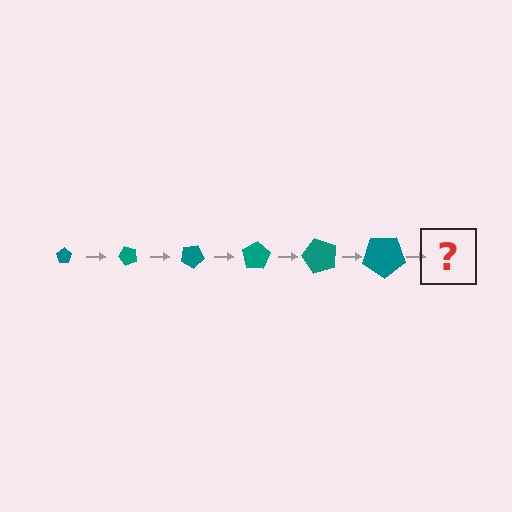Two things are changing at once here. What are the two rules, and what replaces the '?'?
The two rules are that the pentagon grows larger each step and it rotates 50 degrees each step. The '?' should be a pentagon, larger than the previous one and rotated 300 degrees from the start.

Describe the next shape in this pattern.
It should be a pentagon, larger than the previous one and rotated 300 degrees from the start.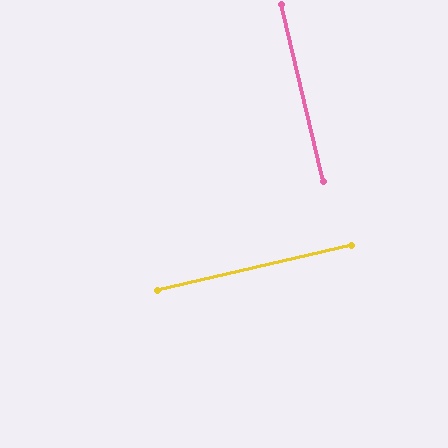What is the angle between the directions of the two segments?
Approximately 90 degrees.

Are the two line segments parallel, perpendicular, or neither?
Perpendicular — they meet at approximately 90°.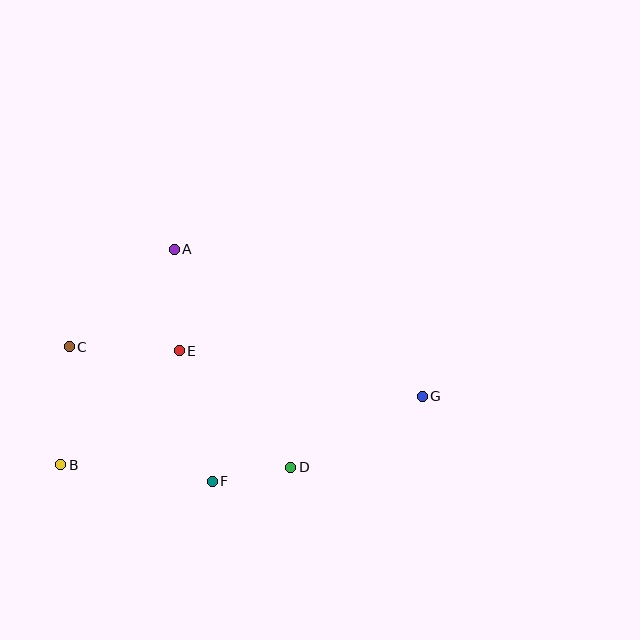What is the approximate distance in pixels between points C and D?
The distance between C and D is approximately 252 pixels.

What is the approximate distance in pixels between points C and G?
The distance between C and G is approximately 357 pixels.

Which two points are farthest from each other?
Points B and G are farthest from each other.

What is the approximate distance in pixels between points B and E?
The distance between B and E is approximately 164 pixels.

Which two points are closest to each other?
Points D and F are closest to each other.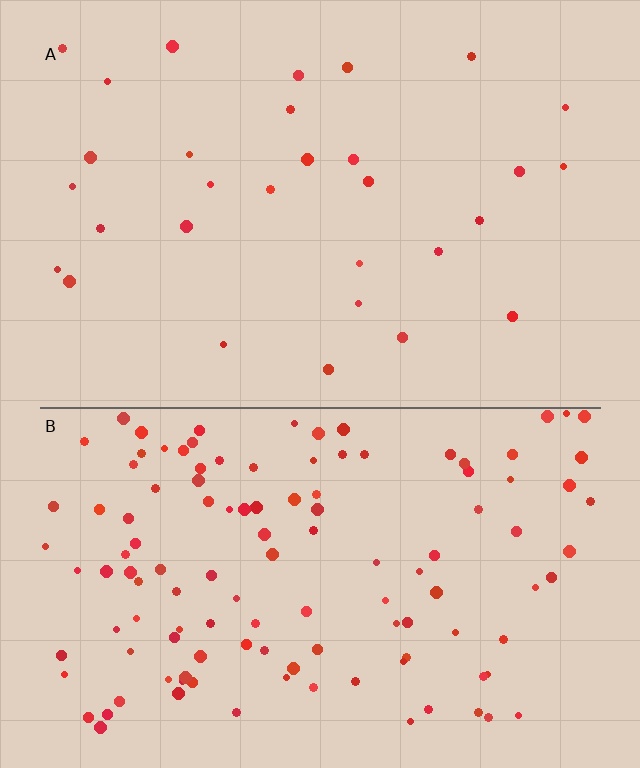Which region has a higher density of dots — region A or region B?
B (the bottom).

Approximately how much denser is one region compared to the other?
Approximately 4.0× — region B over region A.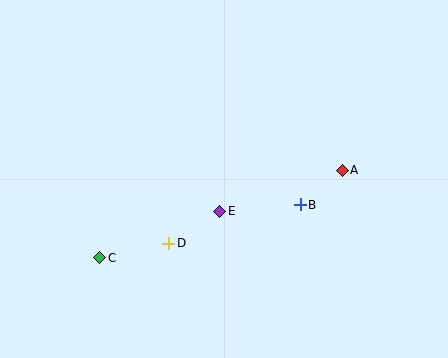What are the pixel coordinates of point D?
Point D is at (169, 243).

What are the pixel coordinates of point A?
Point A is at (342, 170).